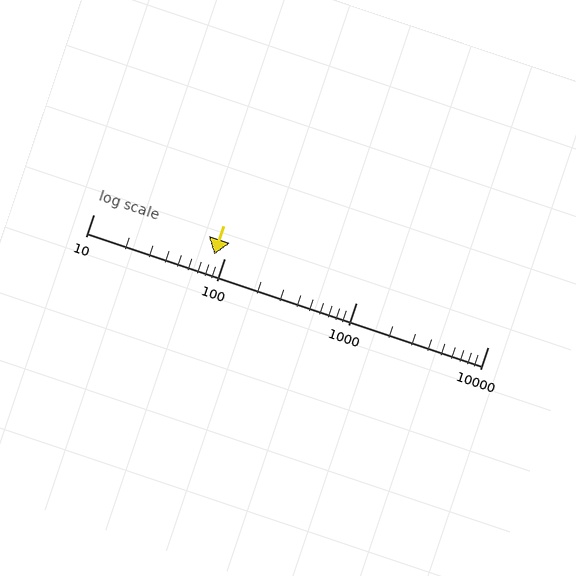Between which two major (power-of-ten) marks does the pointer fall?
The pointer is between 10 and 100.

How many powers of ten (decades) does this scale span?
The scale spans 3 decades, from 10 to 10000.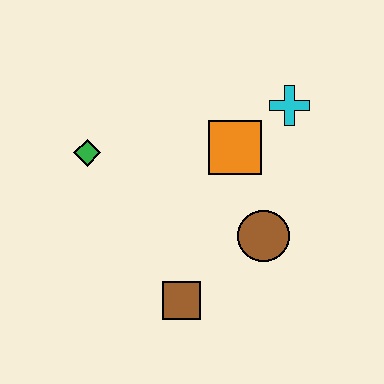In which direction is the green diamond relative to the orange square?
The green diamond is to the left of the orange square.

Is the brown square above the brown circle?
No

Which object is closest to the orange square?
The cyan cross is closest to the orange square.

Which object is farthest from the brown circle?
The green diamond is farthest from the brown circle.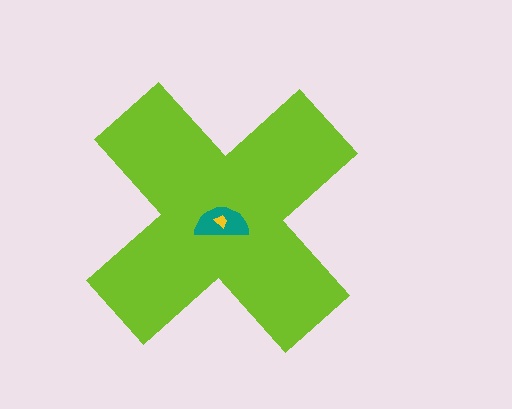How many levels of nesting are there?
3.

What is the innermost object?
The yellow trapezoid.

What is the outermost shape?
The lime cross.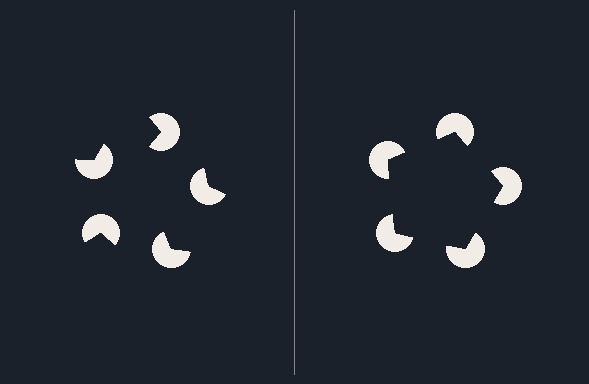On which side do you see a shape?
An illusory pentagon appears on the right side. On the left side the wedge cuts are rotated, so no coherent shape forms.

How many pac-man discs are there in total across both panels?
10 — 5 on each side.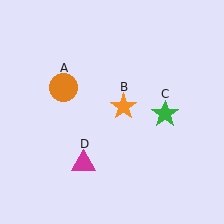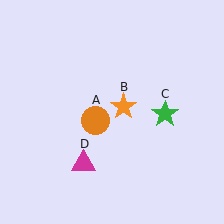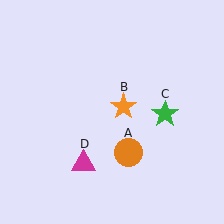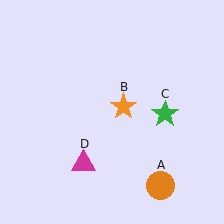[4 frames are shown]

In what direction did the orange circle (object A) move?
The orange circle (object A) moved down and to the right.